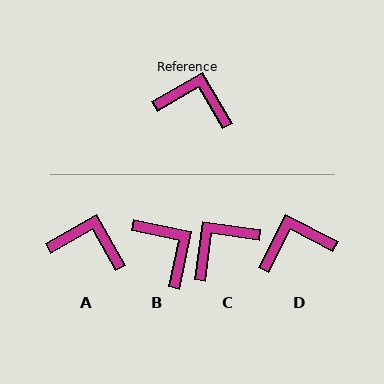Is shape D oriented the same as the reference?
No, it is off by about 33 degrees.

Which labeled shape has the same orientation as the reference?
A.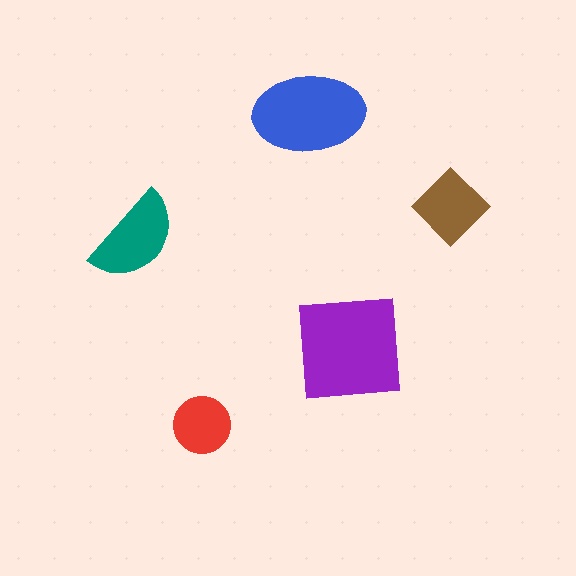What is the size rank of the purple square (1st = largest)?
1st.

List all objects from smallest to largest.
The red circle, the brown diamond, the teal semicircle, the blue ellipse, the purple square.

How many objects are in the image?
There are 5 objects in the image.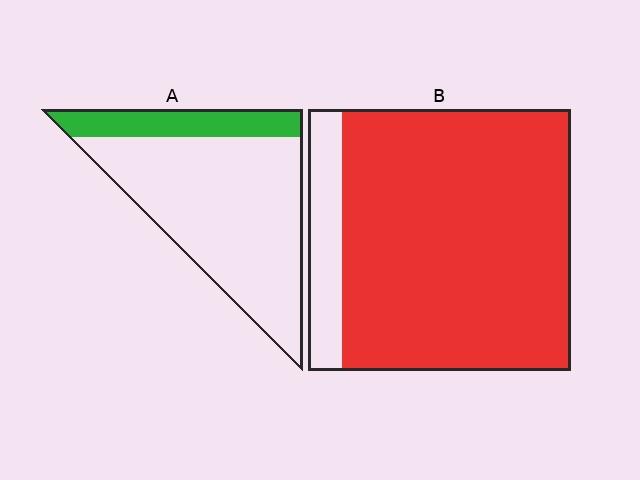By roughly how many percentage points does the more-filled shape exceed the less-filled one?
By roughly 65 percentage points (B over A).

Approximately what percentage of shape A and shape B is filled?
A is approximately 20% and B is approximately 85%.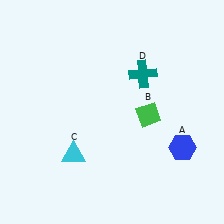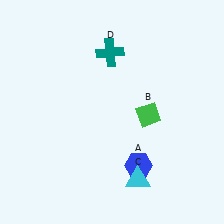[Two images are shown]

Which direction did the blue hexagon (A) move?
The blue hexagon (A) moved left.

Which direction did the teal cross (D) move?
The teal cross (D) moved left.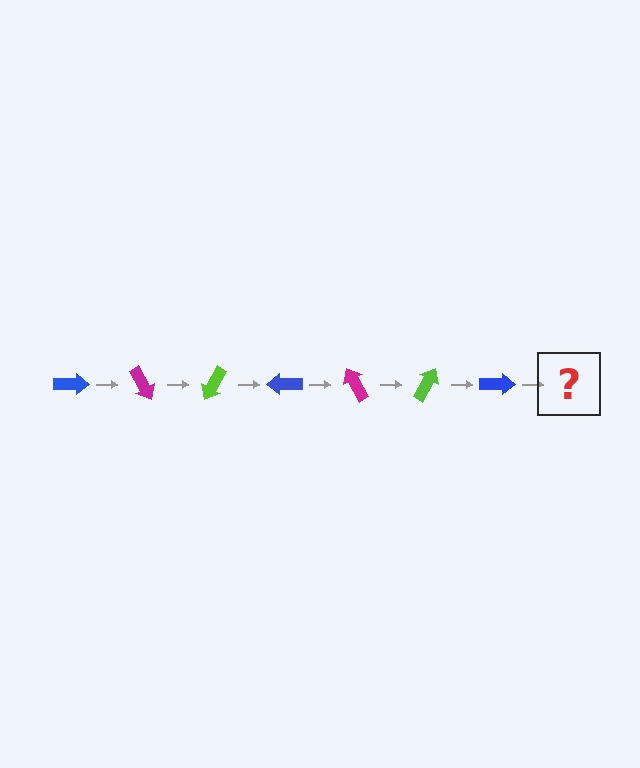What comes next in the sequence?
The next element should be a magenta arrow, rotated 420 degrees from the start.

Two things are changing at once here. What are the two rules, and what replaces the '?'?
The two rules are that it rotates 60 degrees each step and the color cycles through blue, magenta, and lime. The '?' should be a magenta arrow, rotated 420 degrees from the start.